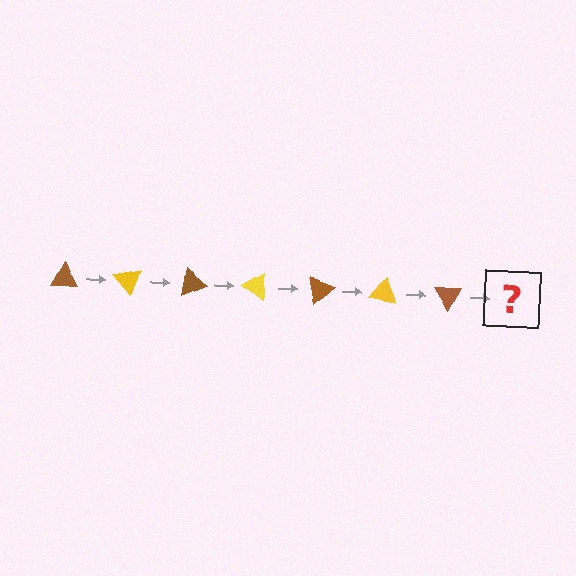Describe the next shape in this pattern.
It should be a yellow triangle, rotated 350 degrees from the start.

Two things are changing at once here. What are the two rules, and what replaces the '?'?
The two rules are that it rotates 50 degrees each step and the color cycles through brown and yellow. The '?' should be a yellow triangle, rotated 350 degrees from the start.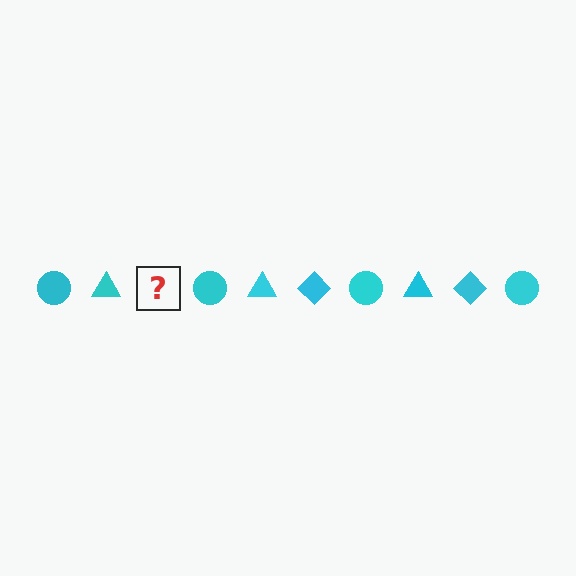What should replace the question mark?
The question mark should be replaced with a cyan diamond.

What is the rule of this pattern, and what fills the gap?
The rule is that the pattern cycles through circle, triangle, diamond shapes in cyan. The gap should be filled with a cyan diamond.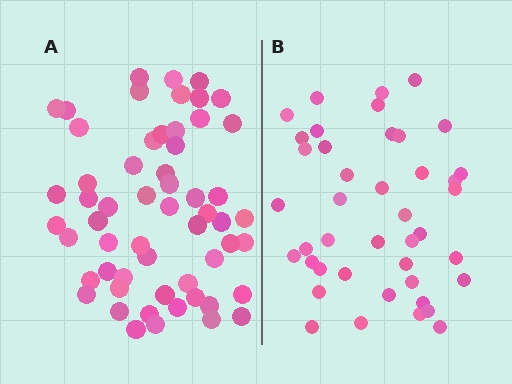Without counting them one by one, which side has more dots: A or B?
Region A (the left region) has more dots.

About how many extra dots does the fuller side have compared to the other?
Region A has approximately 15 more dots than region B.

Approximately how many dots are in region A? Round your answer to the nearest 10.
About 60 dots. (The exact count is 57, which rounds to 60.)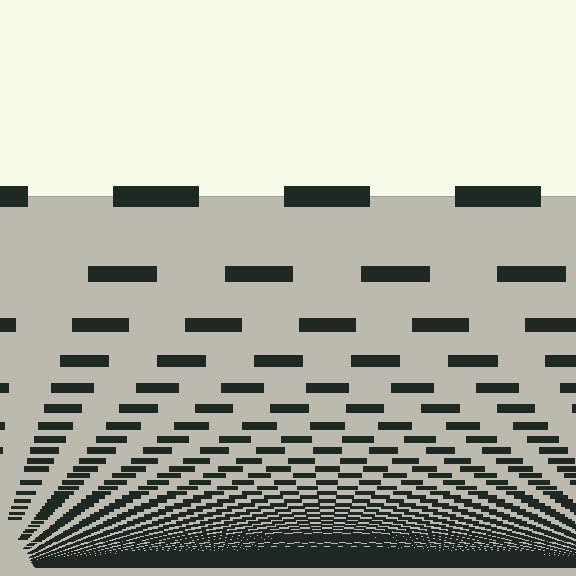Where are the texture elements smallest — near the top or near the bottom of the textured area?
Near the bottom.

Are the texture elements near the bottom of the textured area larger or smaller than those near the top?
Smaller. The gradient is inverted — elements near the bottom are smaller and denser.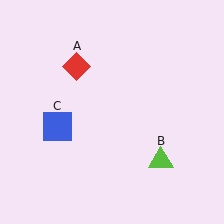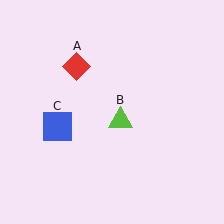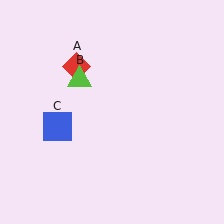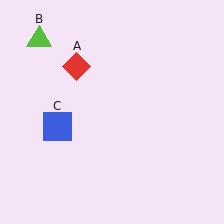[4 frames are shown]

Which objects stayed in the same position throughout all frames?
Red diamond (object A) and blue square (object C) remained stationary.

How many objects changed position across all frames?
1 object changed position: lime triangle (object B).